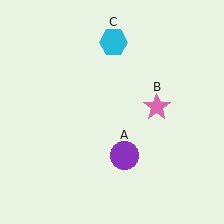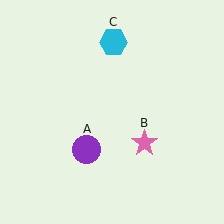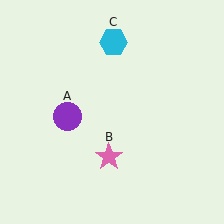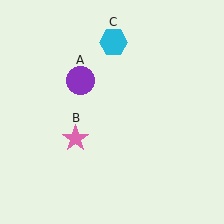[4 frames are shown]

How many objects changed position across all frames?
2 objects changed position: purple circle (object A), pink star (object B).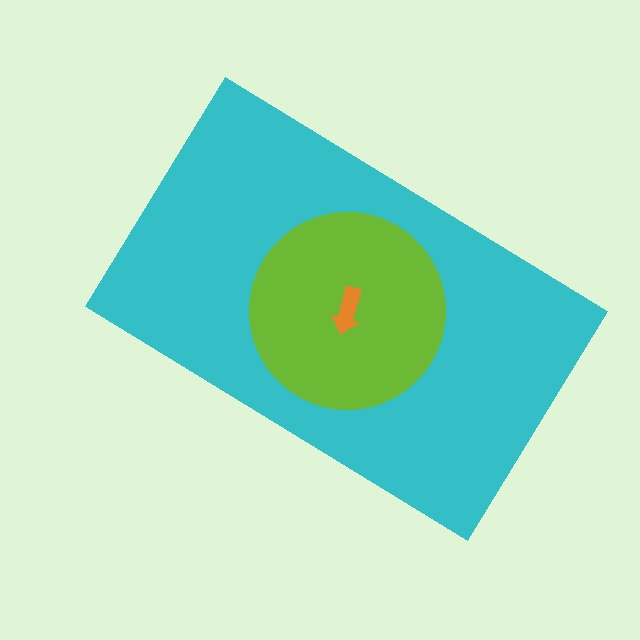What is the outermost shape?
The cyan rectangle.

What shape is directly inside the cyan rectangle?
The lime circle.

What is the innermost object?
The orange arrow.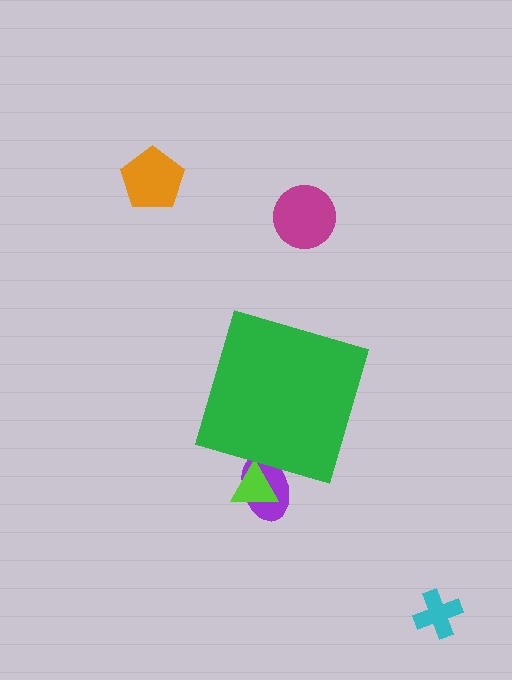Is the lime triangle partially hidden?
Yes, the lime triangle is partially hidden behind the green diamond.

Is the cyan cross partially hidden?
No, the cyan cross is fully visible.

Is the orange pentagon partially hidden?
No, the orange pentagon is fully visible.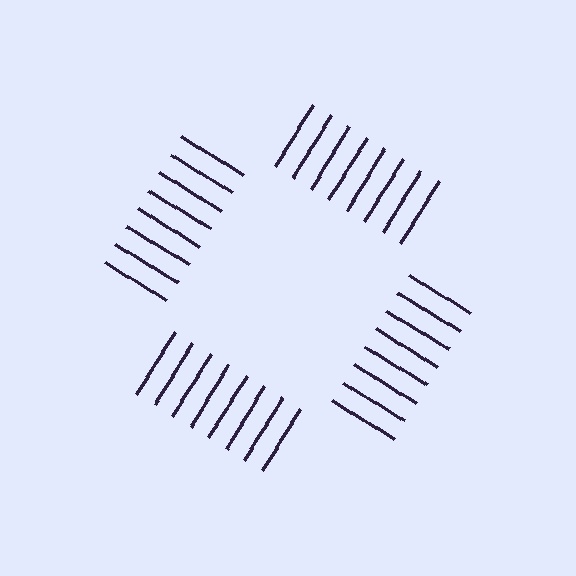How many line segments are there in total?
32 — 8 along each of the 4 edges.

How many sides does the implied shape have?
4 sides — the line-ends trace a square.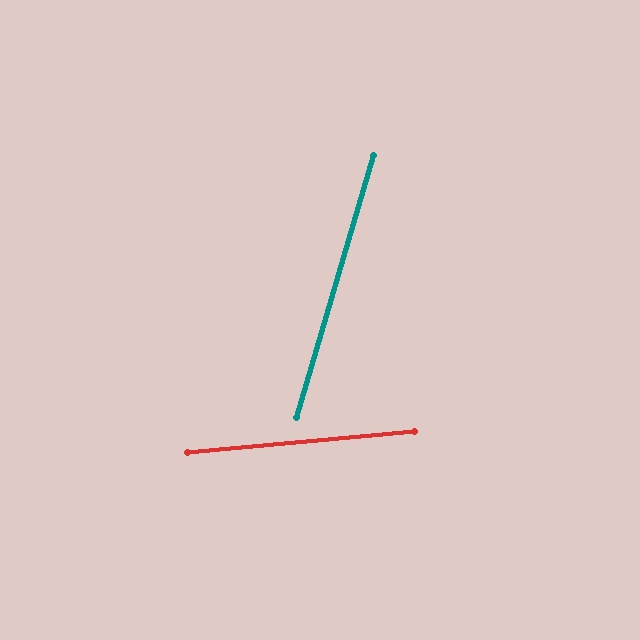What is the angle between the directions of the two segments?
Approximately 68 degrees.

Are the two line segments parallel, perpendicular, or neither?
Neither parallel nor perpendicular — they differ by about 68°.